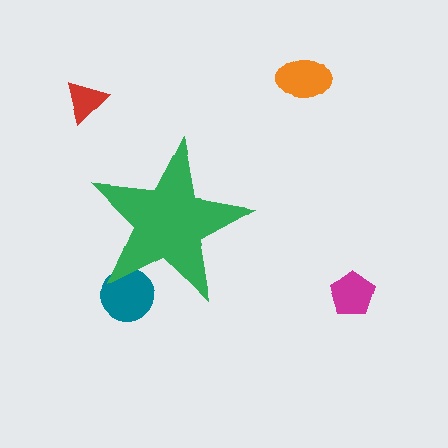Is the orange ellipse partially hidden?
No, the orange ellipse is fully visible.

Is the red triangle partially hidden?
No, the red triangle is fully visible.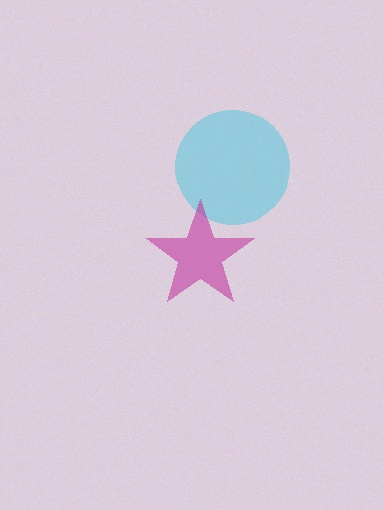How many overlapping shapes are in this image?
There are 2 overlapping shapes in the image.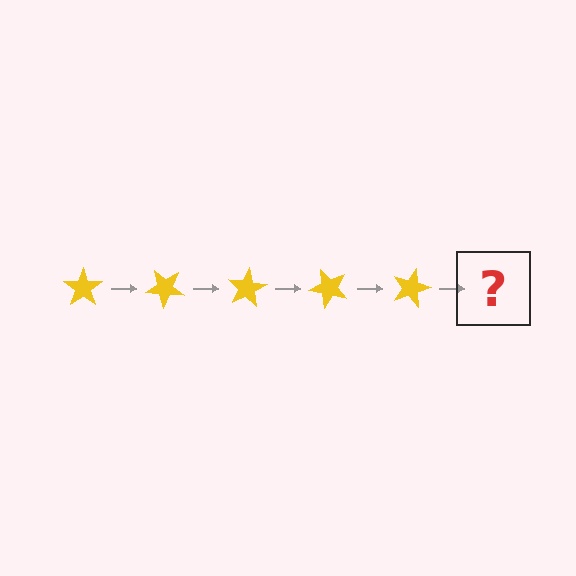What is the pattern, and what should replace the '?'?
The pattern is that the star rotates 40 degrees each step. The '?' should be a yellow star rotated 200 degrees.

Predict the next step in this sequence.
The next step is a yellow star rotated 200 degrees.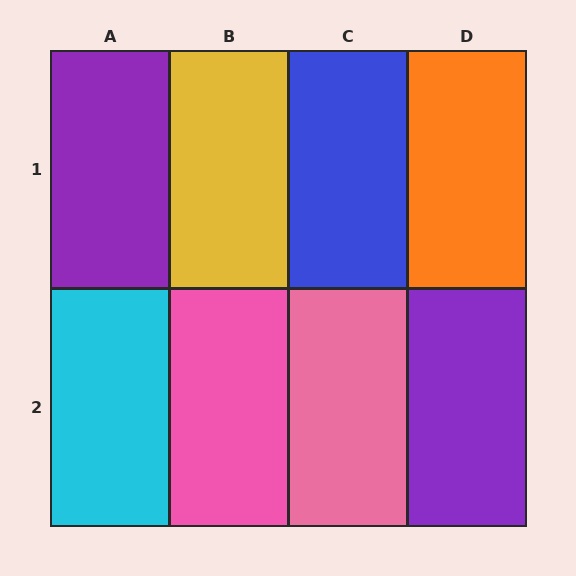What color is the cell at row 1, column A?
Purple.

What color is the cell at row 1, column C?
Blue.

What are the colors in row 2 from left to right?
Cyan, pink, pink, purple.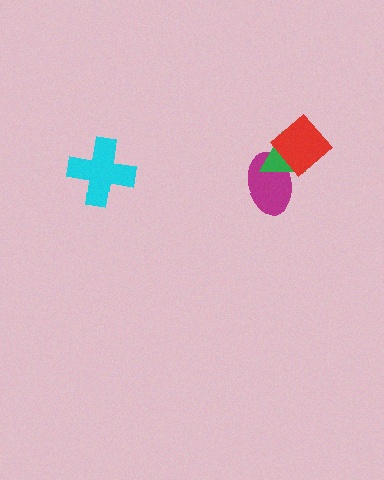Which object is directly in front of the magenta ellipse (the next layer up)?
The green triangle is directly in front of the magenta ellipse.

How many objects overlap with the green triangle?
2 objects overlap with the green triangle.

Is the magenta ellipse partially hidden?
Yes, it is partially covered by another shape.